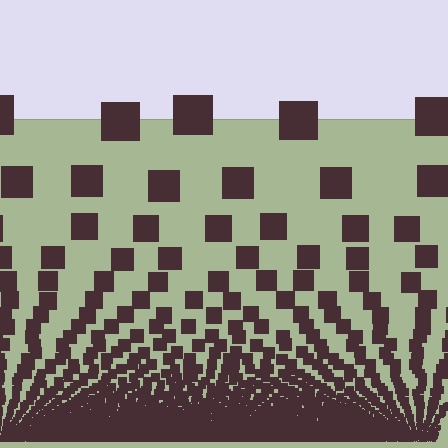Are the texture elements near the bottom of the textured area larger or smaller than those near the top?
Smaller. The gradient is inverted — elements near the bottom are smaller and denser.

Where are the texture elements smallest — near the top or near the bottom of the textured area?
Near the bottom.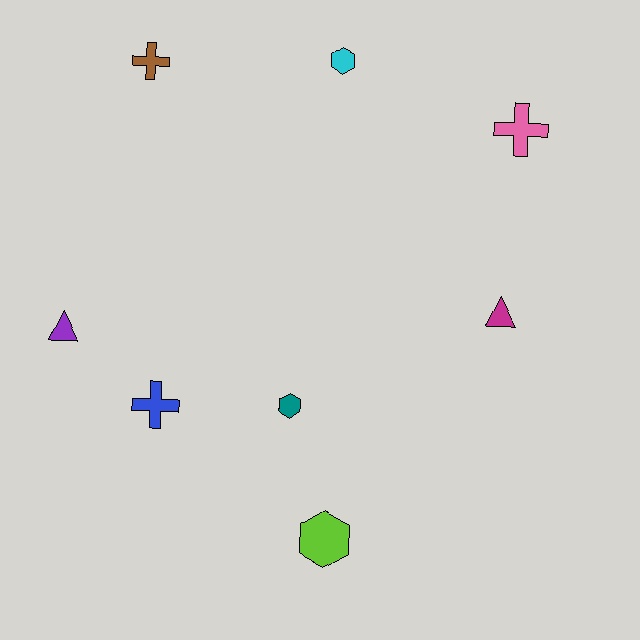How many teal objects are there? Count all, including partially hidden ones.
There is 1 teal object.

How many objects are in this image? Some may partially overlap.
There are 8 objects.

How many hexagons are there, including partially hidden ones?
There are 3 hexagons.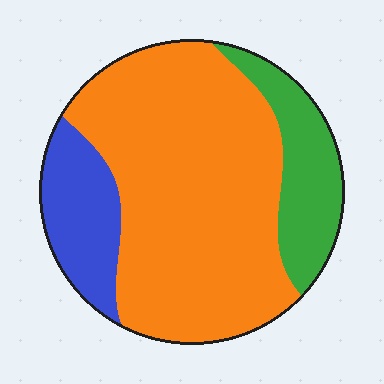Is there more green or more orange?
Orange.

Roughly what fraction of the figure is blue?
Blue covers about 15% of the figure.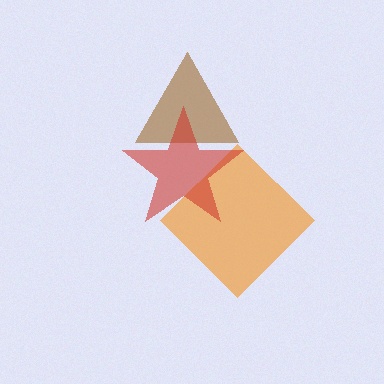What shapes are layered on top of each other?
The layered shapes are: an orange diamond, a brown triangle, a red star.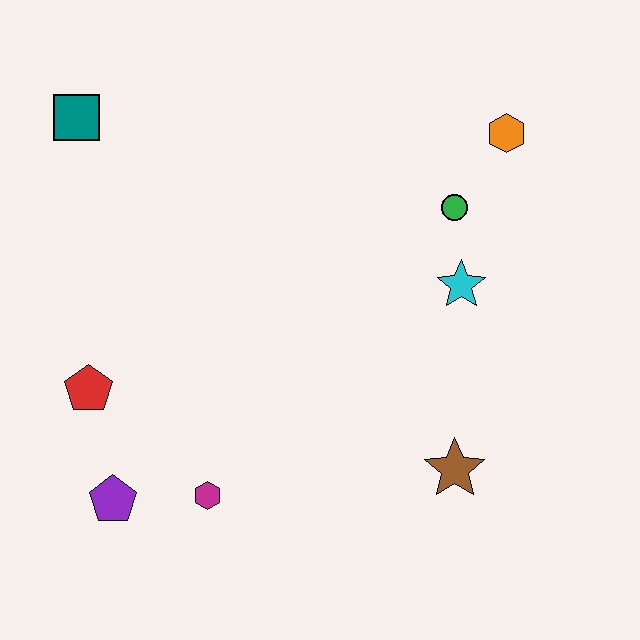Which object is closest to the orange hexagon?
The green circle is closest to the orange hexagon.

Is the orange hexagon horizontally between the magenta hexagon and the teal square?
No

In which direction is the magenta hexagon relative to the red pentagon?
The magenta hexagon is to the right of the red pentagon.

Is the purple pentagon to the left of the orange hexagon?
Yes